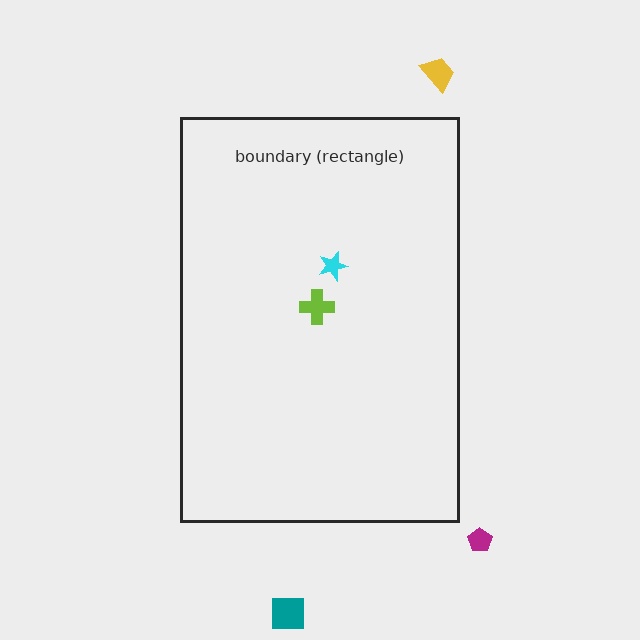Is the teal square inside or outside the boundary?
Outside.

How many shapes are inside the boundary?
2 inside, 3 outside.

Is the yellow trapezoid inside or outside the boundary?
Outside.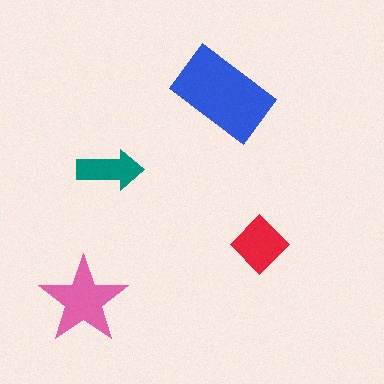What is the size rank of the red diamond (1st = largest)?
3rd.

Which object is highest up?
The blue rectangle is topmost.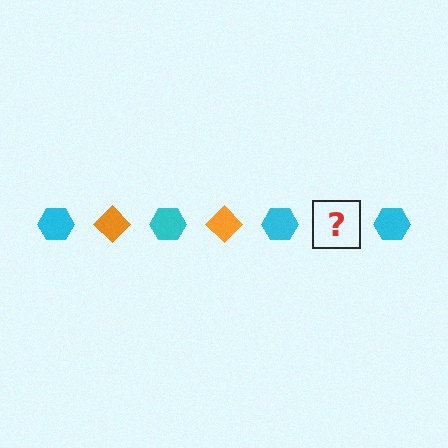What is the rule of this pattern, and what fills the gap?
The rule is that the pattern alternates between cyan hexagon and orange diamond. The gap should be filled with an orange diamond.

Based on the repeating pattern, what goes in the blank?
The blank should be an orange diamond.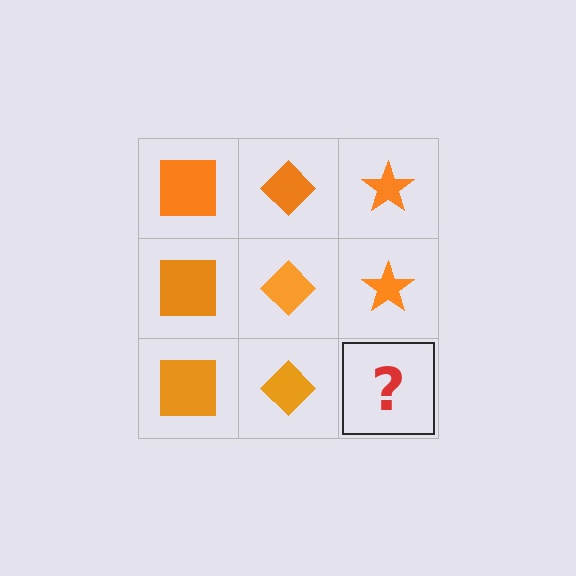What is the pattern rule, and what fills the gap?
The rule is that each column has a consistent shape. The gap should be filled with an orange star.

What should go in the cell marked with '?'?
The missing cell should contain an orange star.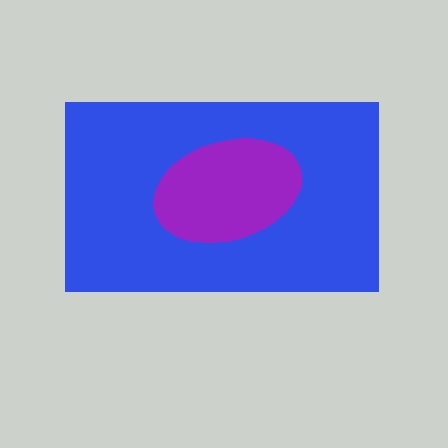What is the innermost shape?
The purple ellipse.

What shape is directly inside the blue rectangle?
The purple ellipse.